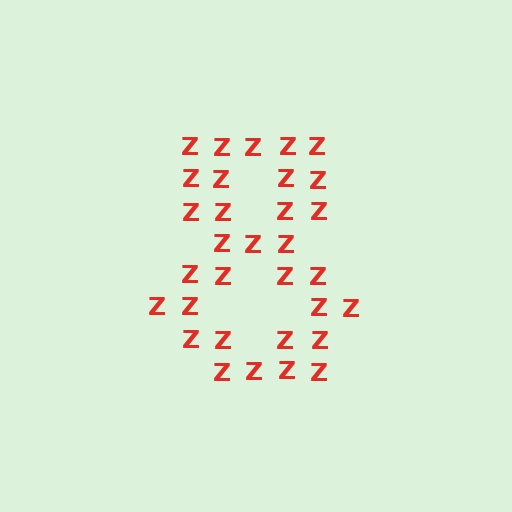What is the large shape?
The large shape is the digit 8.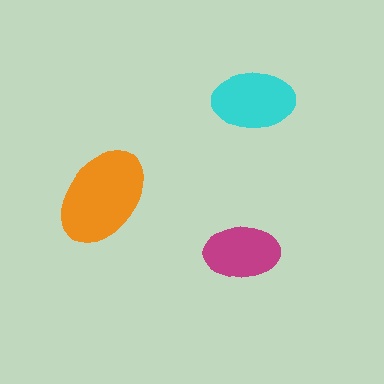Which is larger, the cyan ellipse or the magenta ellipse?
The cyan one.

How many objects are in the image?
There are 3 objects in the image.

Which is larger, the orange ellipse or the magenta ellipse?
The orange one.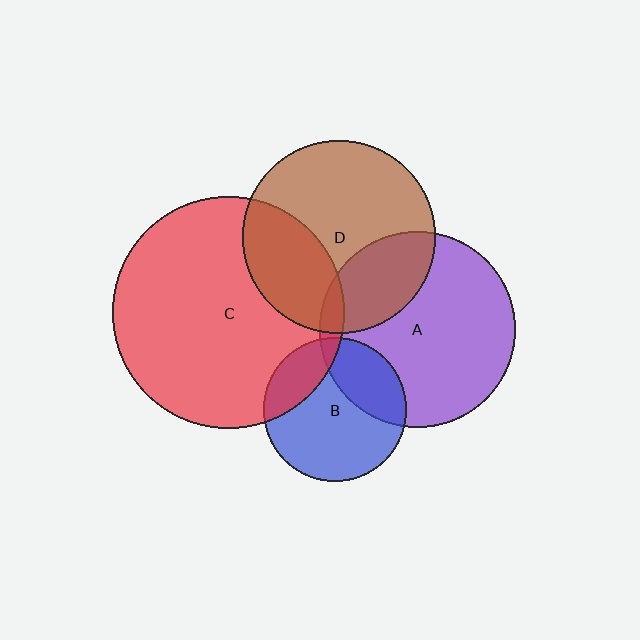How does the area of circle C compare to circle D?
Approximately 1.5 times.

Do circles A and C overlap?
Yes.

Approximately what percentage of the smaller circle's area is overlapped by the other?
Approximately 5%.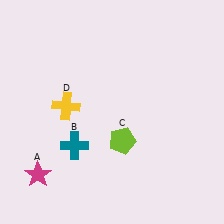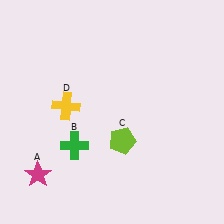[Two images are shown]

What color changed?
The cross (B) changed from teal in Image 1 to green in Image 2.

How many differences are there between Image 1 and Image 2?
There is 1 difference between the two images.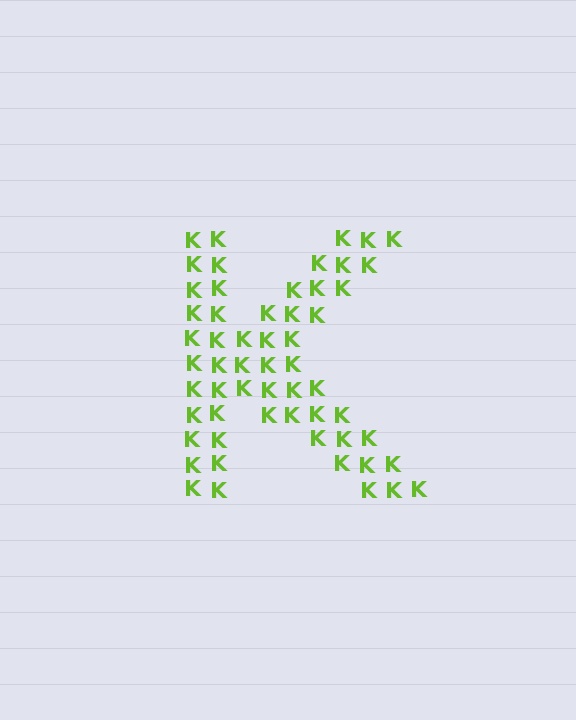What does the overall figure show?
The overall figure shows the letter K.